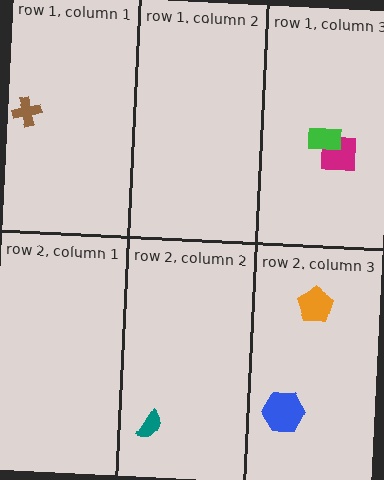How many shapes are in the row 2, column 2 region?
1.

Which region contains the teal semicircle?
The row 2, column 2 region.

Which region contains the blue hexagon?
The row 2, column 3 region.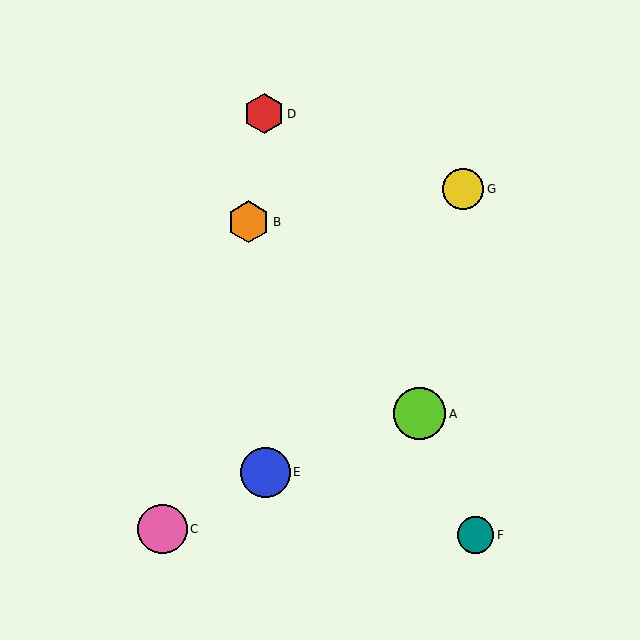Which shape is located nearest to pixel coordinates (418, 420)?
The lime circle (labeled A) at (420, 414) is nearest to that location.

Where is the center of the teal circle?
The center of the teal circle is at (476, 535).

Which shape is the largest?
The lime circle (labeled A) is the largest.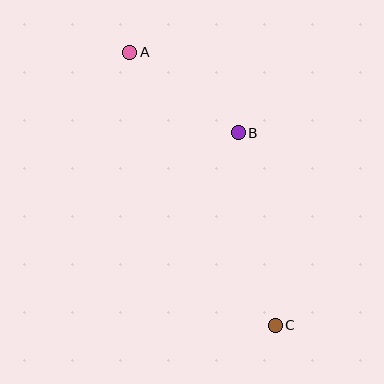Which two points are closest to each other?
Points A and B are closest to each other.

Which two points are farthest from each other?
Points A and C are farthest from each other.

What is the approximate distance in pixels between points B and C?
The distance between B and C is approximately 196 pixels.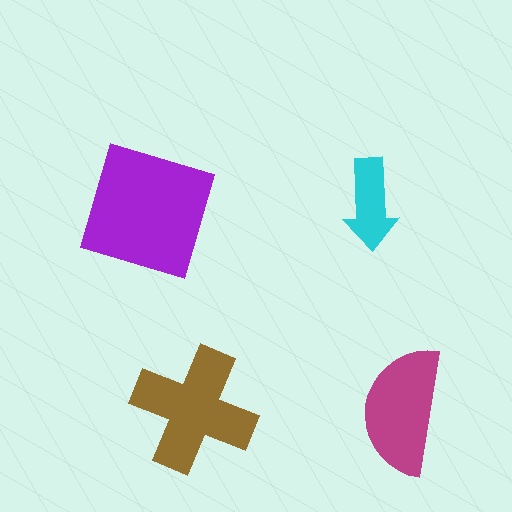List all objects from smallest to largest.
The cyan arrow, the magenta semicircle, the brown cross, the purple square.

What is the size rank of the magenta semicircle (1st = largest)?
3rd.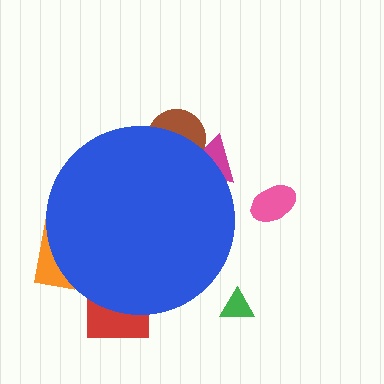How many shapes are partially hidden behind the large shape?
4 shapes are partially hidden.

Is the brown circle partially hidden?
Yes, the brown circle is partially hidden behind the blue circle.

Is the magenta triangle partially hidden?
Yes, the magenta triangle is partially hidden behind the blue circle.